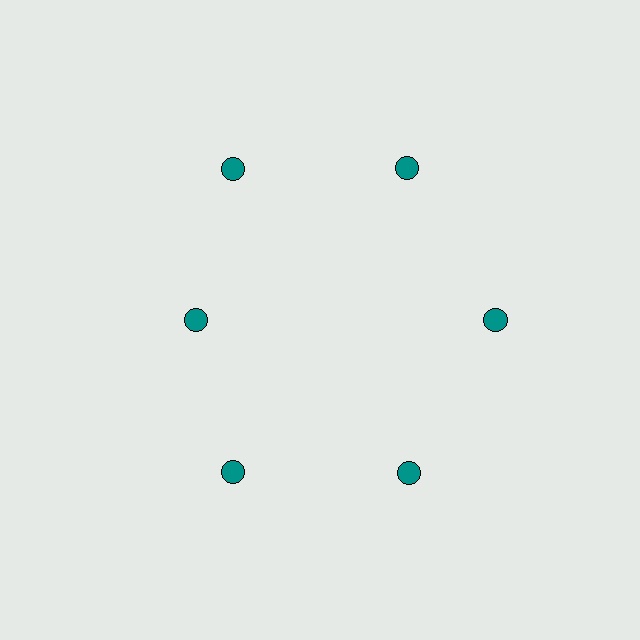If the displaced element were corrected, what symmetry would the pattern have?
It would have 6-fold rotational symmetry — the pattern would map onto itself every 60 degrees.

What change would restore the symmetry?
The symmetry would be restored by moving it outward, back onto the ring so that all 6 circles sit at equal angles and equal distance from the center.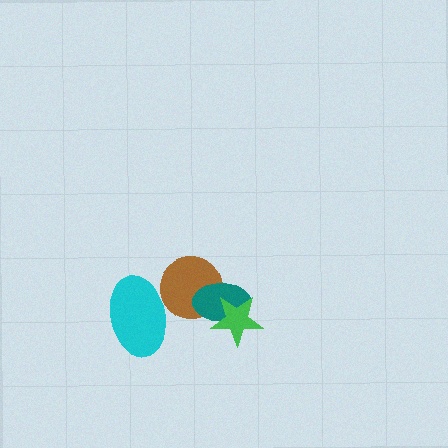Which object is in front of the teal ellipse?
The green star is in front of the teal ellipse.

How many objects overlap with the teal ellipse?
2 objects overlap with the teal ellipse.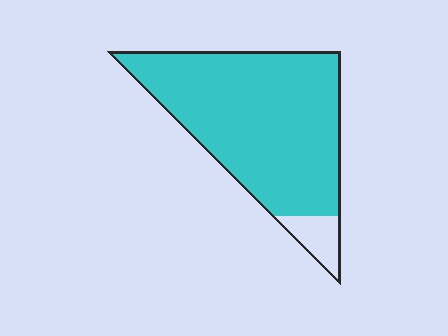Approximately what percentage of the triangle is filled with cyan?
Approximately 90%.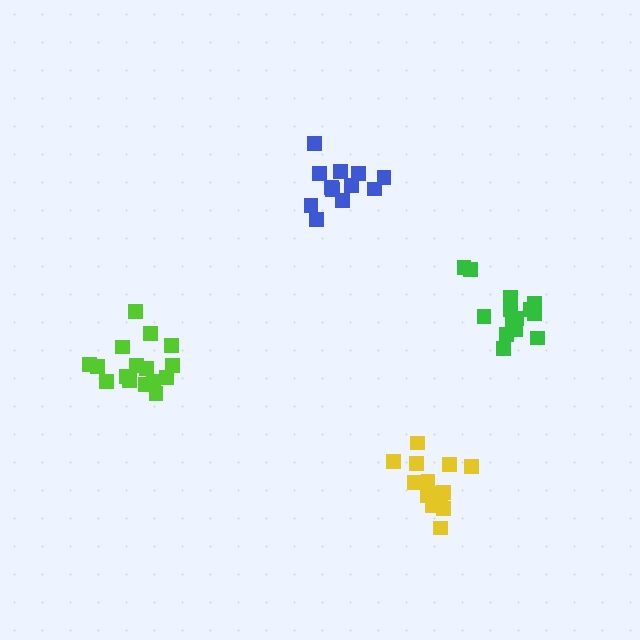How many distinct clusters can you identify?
There are 4 distinct clusters.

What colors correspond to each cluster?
The clusters are colored: yellow, lime, green, blue.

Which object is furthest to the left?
The lime cluster is leftmost.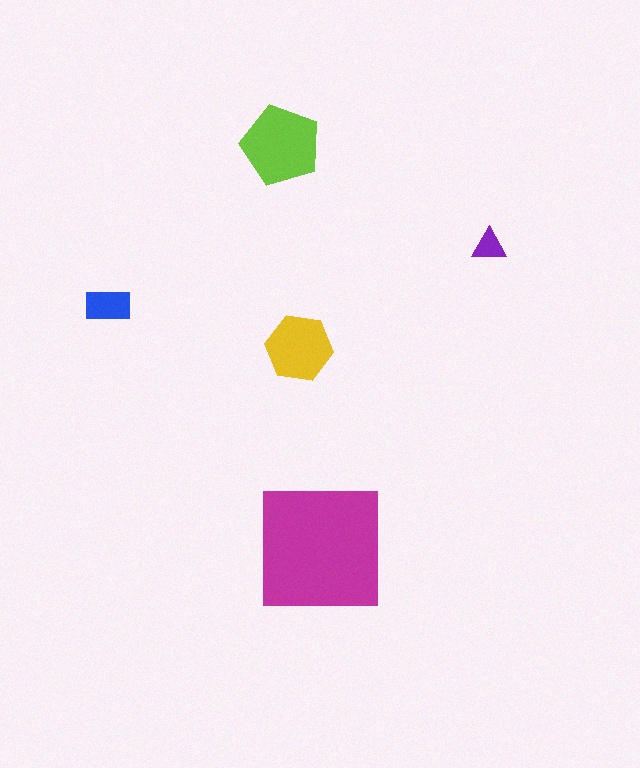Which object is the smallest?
The purple triangle.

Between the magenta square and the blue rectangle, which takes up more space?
The magenta square.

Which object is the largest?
The magenta square.